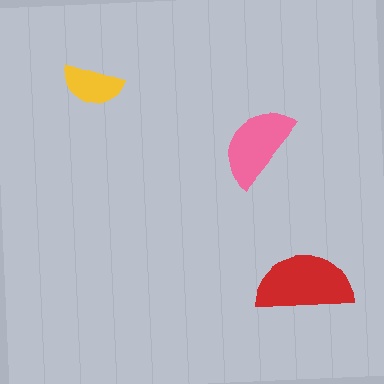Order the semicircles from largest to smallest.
the red one, the pink one, the yellow one.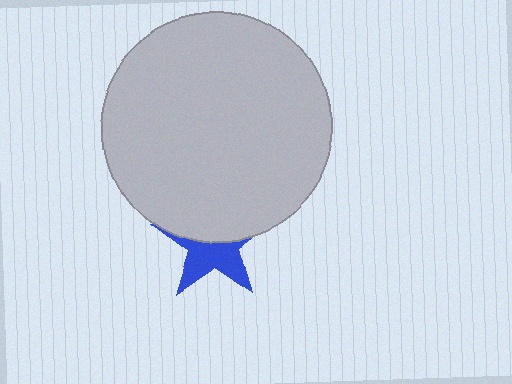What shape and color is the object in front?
The object in front is a light gray circle.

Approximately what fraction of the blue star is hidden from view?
Roughly 51% of the blue star is hidden behind the light gray circle.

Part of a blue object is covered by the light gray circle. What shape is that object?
It is a star.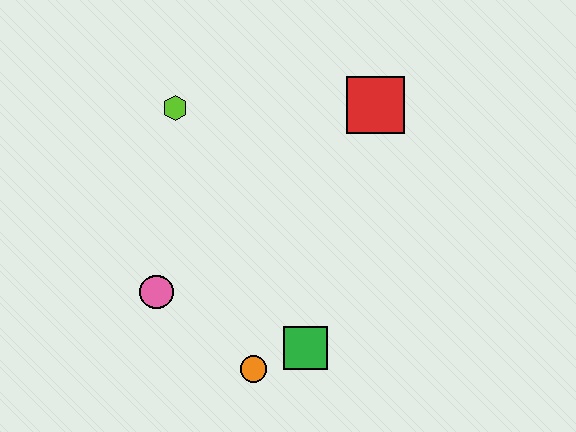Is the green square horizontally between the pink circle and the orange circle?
No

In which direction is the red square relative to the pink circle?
The red square is to the right of the pink circle.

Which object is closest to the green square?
The orange circle is closest to the green square.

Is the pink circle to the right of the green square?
No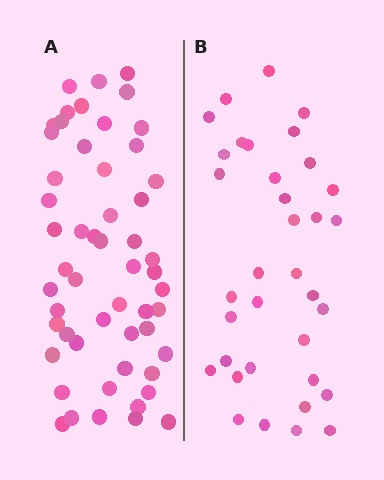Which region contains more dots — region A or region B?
Region A (the left region) has more dots.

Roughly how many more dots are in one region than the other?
Region A has approximately 20 more dots than region B.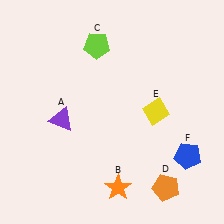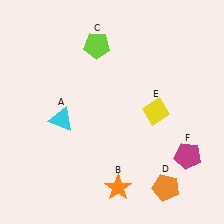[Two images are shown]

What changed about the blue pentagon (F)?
In Image 1, F is blue. In Image 2, it changed to magenta.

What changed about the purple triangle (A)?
In Image 1, A is purple. In Image 2, it changed to cyan.